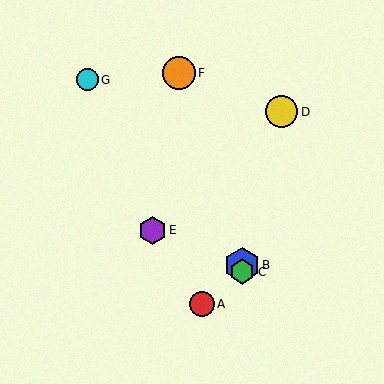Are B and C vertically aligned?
Yes, both are at x≈242.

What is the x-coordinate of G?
Object G is at x≈88.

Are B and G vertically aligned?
No, B is at x≈242 and G is at x≈88.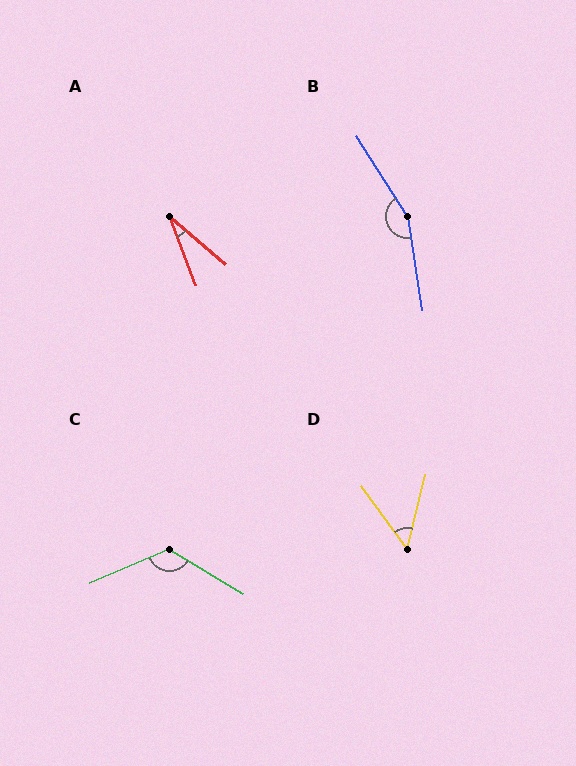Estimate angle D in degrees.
Approximately 50 degrees.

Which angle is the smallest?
A, at approximately 28 degrees.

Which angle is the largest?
B, at approximately 157 degrees.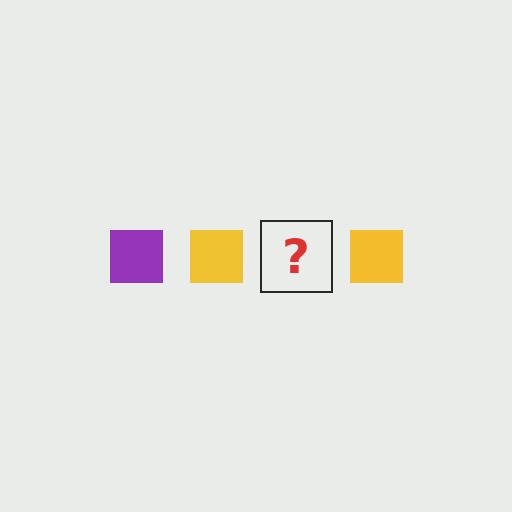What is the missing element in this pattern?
The missing element is a purple square.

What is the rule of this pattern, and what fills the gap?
The rule is that the pattern cycles through purple, yellow squares. The gap should be filled with a purple square.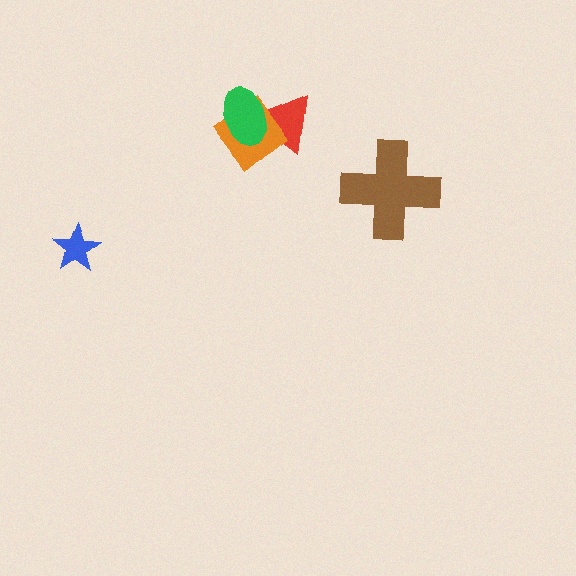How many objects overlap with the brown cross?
0 objects overlap with the brown cross.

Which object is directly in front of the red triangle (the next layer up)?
The orange diamond is directly in front of the red triangle.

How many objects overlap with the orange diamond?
2 objects overlap with the orange diamond.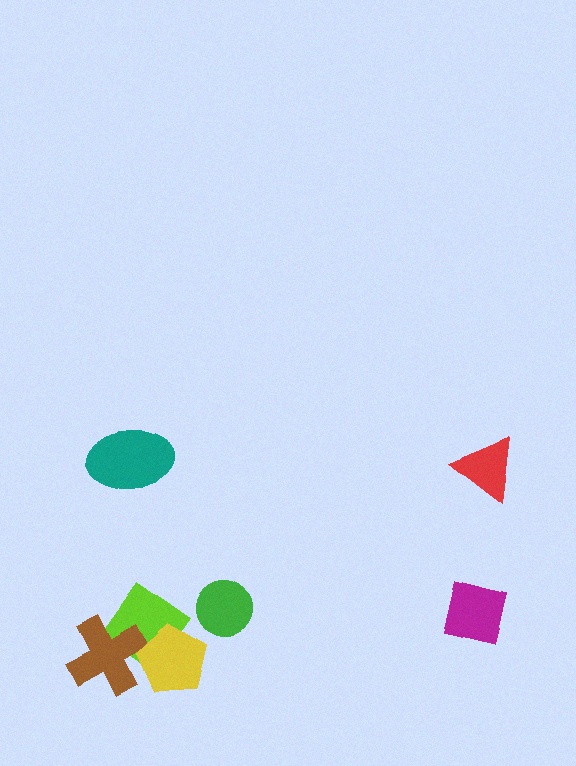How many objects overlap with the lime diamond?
2 objects overlap with the lime diamond.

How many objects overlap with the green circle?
0 objects overlap with the green circle.